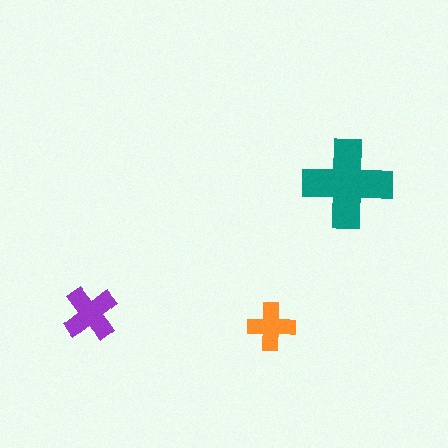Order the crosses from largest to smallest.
the teal one, the purple one, the orange one.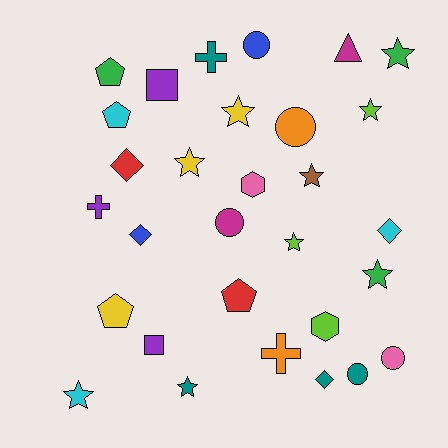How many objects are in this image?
There are 30 objects.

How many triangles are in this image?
There is 1 triangle.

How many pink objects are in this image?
There are 2 pink objects.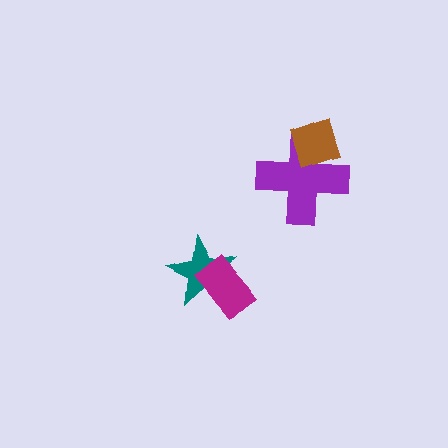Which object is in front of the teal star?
The magenta rectangle is in front of the teal star.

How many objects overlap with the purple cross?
1 object overlaps with the purple cross.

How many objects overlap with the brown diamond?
1 object overlaps with the brown diamond.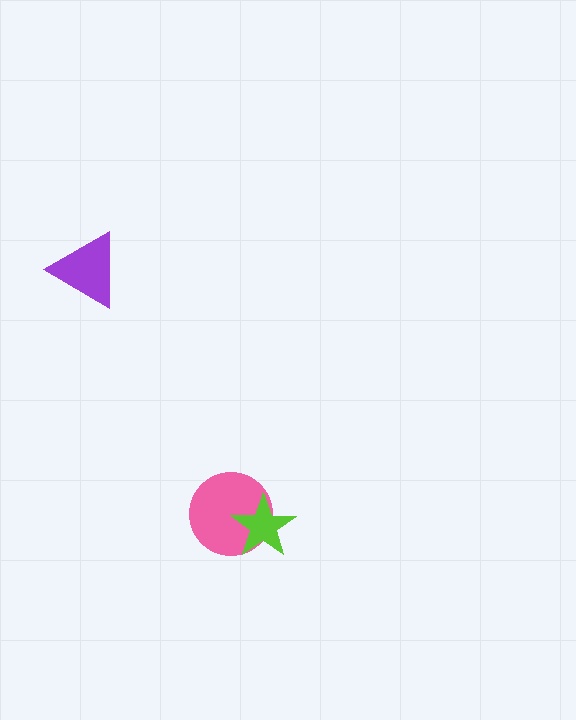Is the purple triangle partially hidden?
No, no other shape covers it.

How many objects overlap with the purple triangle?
0 objects overlap with the purple triangle.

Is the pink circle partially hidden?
Yes, it is partially covered by another shape.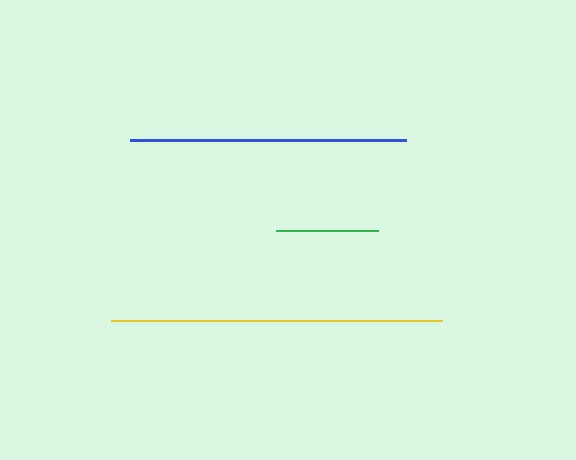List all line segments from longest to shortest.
From longest to shortest: yellow, blue, green.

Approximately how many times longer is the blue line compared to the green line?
The blue line is approximately 2.7 times the length of the green line.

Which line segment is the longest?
The yellow line is the longest at approximately 332 pixels.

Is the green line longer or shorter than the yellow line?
The yellow line is longer than the green line.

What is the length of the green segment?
The green segment is approximately 102 pixels long.